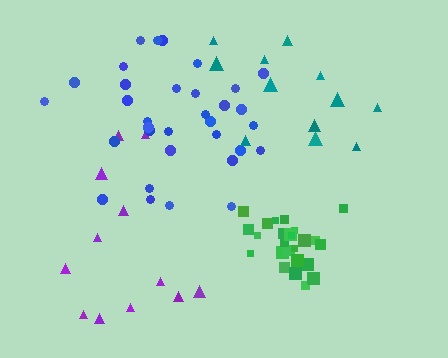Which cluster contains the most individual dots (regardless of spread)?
Blue (34).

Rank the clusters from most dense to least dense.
green, blue, teal, purple.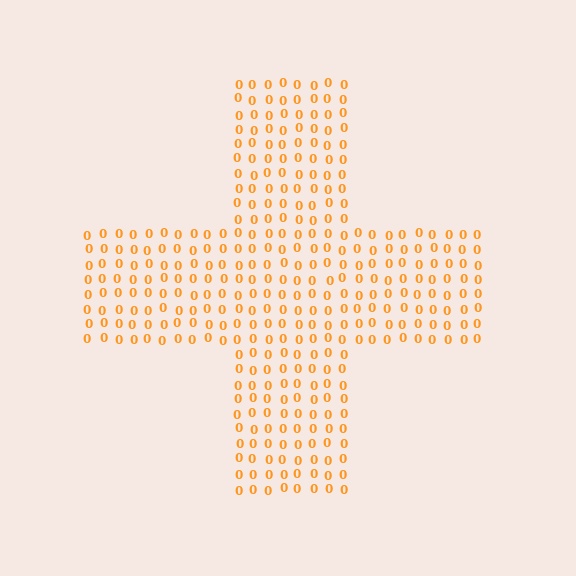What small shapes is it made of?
It is made of small digit 0's.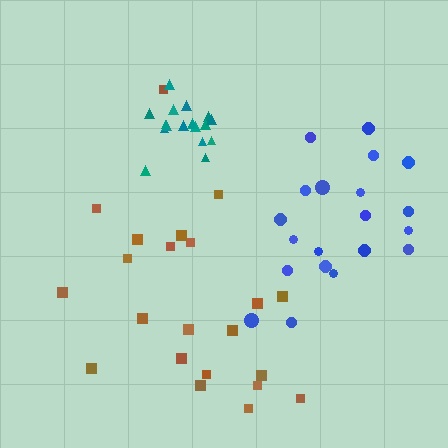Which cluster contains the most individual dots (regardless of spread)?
Brown (22).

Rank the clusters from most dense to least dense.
teal, blue, brown.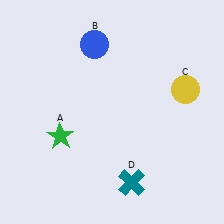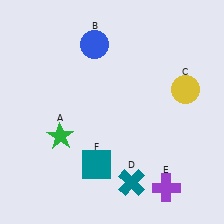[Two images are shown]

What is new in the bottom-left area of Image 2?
A teal square (F) was added in the bottom-left area of Image 2.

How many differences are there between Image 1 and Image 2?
There are 2 differences between the two images.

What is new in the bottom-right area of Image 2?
A purple cross (E) was added in the bottom-right area of Image 2.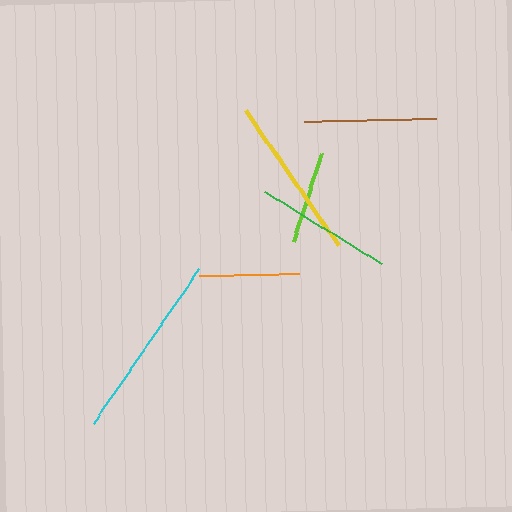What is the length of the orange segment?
The orange segment is approximately 101 pixels long.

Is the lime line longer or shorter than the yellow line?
The yellow line is longer than the lime line.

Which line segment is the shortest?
The lime line is the shortest at approximately 93 pixels.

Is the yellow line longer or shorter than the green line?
The yellow line is longer than the green line.